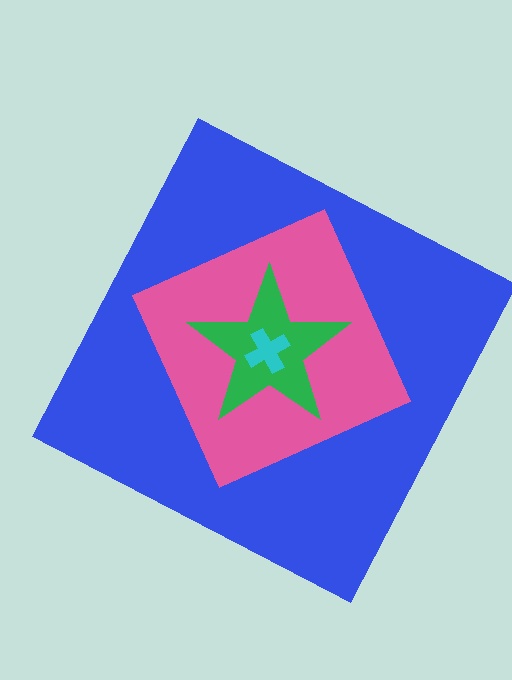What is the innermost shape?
The cyan cross.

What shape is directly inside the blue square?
The pink diamond.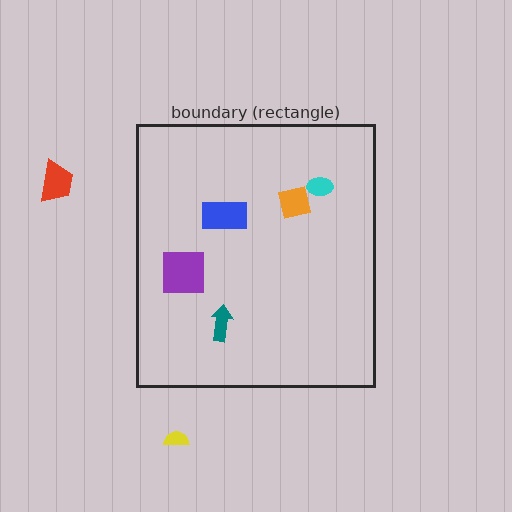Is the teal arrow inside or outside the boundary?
Inside.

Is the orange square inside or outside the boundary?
Inside.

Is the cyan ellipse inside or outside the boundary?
Inside.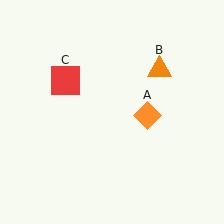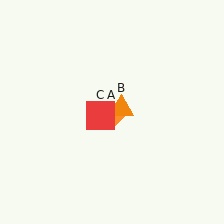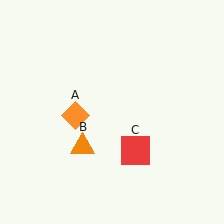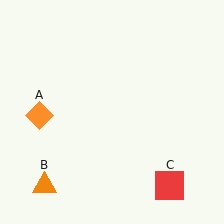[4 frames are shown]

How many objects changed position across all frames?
3 objects changed position: orange diamond (object A), orange triangle (object B), red square (object C).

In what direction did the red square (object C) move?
The red square (object C) moved down and to the right.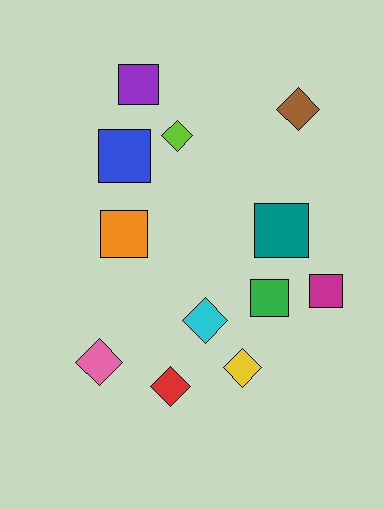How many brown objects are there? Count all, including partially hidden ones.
There is 1 brown object.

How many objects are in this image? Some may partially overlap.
There are 12 objects.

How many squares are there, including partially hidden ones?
There are 6 squares.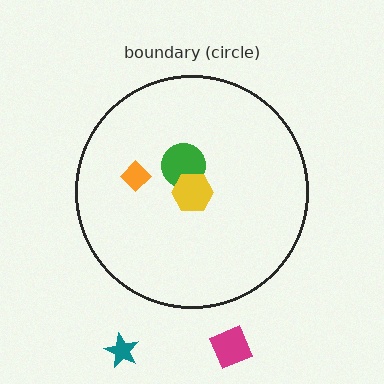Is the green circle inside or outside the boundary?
Inside.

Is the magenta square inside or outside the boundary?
Outside.